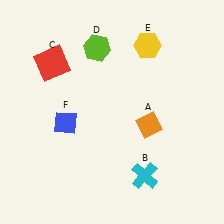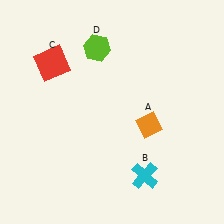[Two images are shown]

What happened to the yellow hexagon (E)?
The yellow hexagon (E) was removed in Image 2. It was in the top-right area of Image 1.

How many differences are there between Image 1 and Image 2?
There are 2 differences between the two images.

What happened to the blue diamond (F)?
The blue diamond (F) was removed in Image 2. It was in the bottom-left area of Image 1.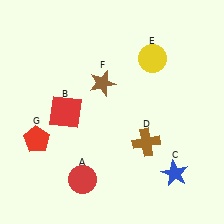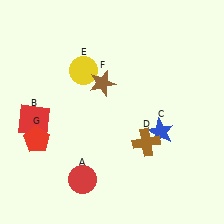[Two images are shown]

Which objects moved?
The objects that moved are: the red square (B), the blue star (C), the yellow circle (E).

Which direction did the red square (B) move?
The red square (B) moved left.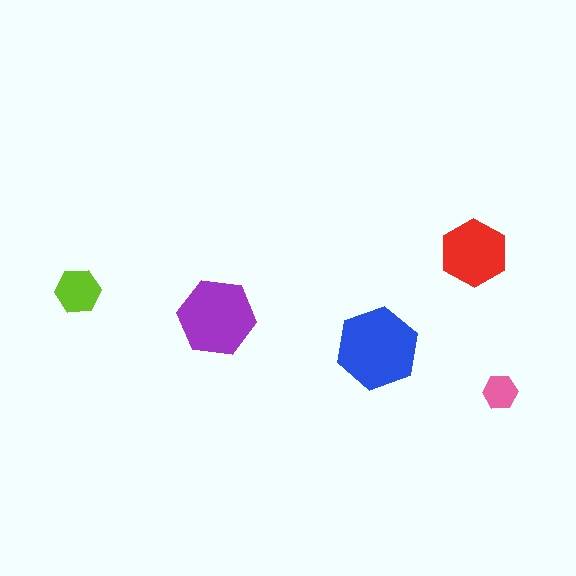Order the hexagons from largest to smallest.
the blue one, the purple one, the red one, the lime one, the pink one.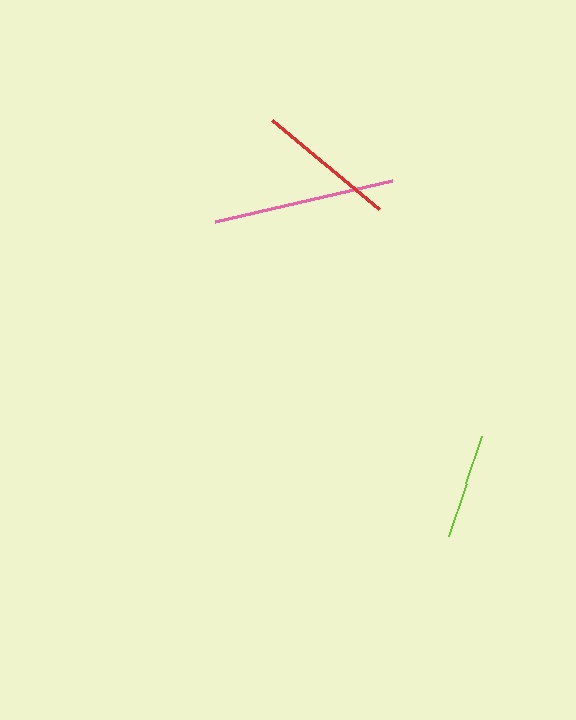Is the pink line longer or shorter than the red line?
The pink line is longer than the red line.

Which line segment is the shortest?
The lime line is the shortest at approximately 105 pixels.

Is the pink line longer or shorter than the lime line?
The pink line is longer than the lime line.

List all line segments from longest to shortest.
From longest to shortest: pink, red, lime.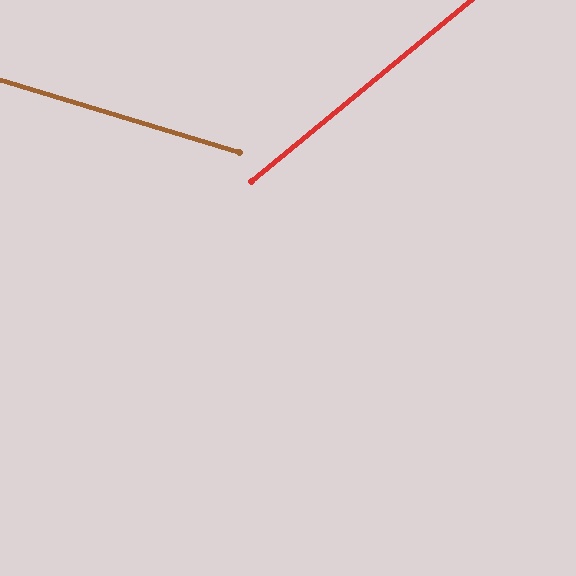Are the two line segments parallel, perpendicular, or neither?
Neither parallel nor perpendicular — they differ by about 56°.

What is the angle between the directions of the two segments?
Approximately 56 degrees.